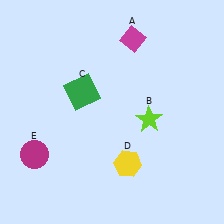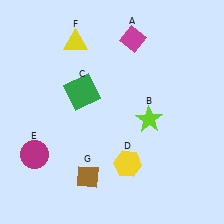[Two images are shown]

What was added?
A yellow triangle (F), a brown diamond (G) were added in Image 2.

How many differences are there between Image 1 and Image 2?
There are 2 differences between the two images.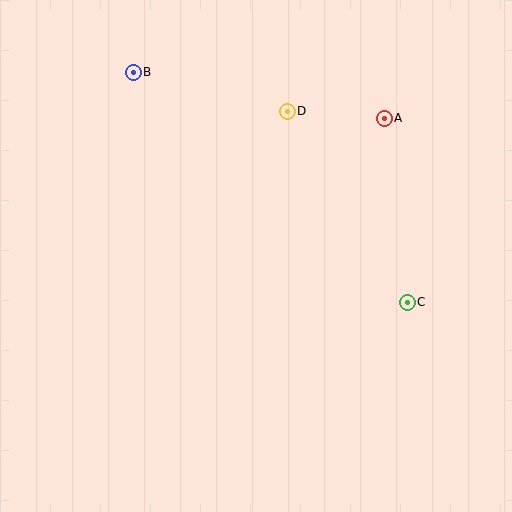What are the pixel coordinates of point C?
Point C is at (407, 302).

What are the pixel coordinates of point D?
Point D is at (287, 111).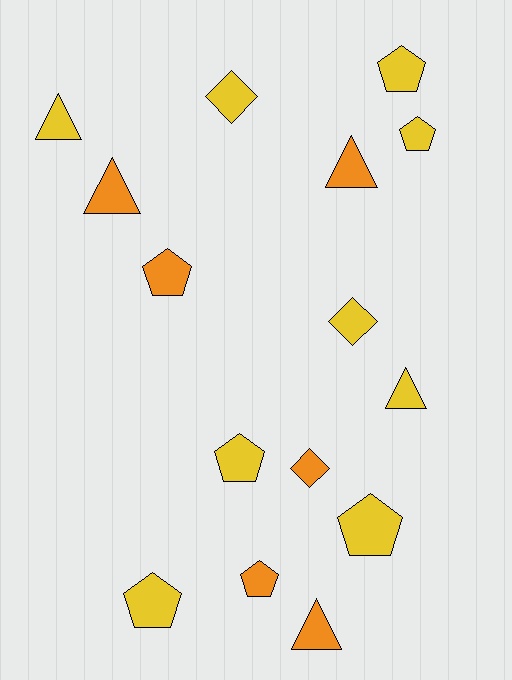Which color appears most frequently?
Yellow, with 9 objects.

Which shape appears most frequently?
Pentagon, with 7 objects.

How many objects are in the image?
There are 15 objects.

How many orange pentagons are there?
There are 2 orange pentagons.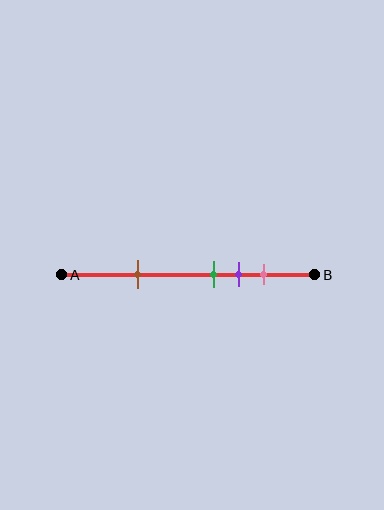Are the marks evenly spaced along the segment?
No, the marks are not evenly spaced.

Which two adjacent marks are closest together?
The green and purple marks are the closest adjacent pair.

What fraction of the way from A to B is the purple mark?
The purple mark is approximately 70% (0.7) of the way from A to B.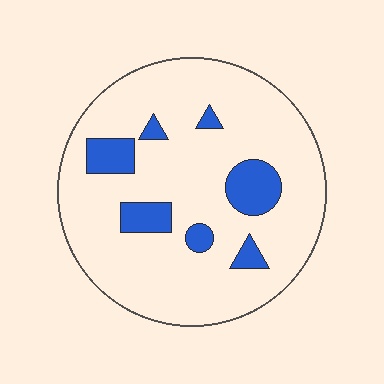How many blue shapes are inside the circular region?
7.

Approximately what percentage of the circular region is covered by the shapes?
Approximately 15%.